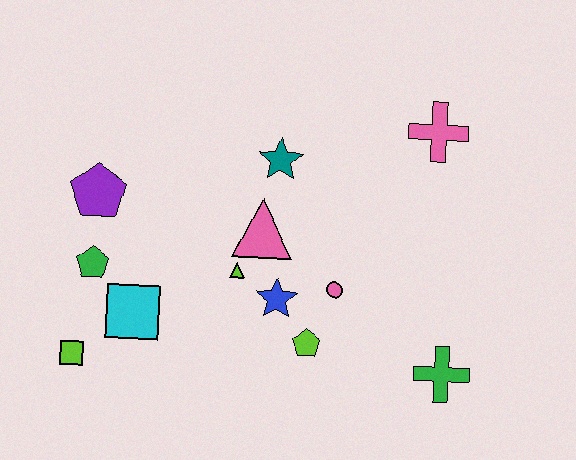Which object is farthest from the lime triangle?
The pink cross is farthest from the lime triangle.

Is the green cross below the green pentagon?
Yes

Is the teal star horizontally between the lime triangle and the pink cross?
Yes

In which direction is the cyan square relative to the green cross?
The cyan square is to the left of the green cross.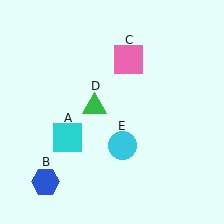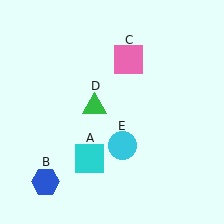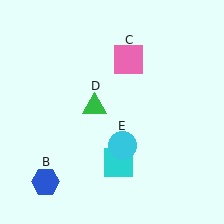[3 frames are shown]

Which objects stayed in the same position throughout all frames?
Blue hexagon (object B) and pink square (object C) and green triangle (object D) and cyan circle (object E) remained stationary.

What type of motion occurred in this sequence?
The cyan square (object A) rotated counterclockwise around the center of the scene.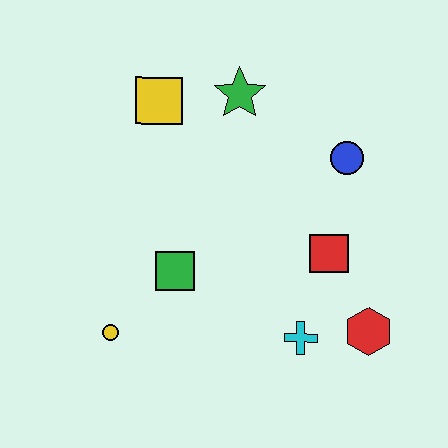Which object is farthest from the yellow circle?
The blue circle is farthest from the yellow circle.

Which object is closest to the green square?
The yellow circle is closest to the green square.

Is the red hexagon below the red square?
Yes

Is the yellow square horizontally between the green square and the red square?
No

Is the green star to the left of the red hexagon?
Yes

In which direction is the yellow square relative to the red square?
The yellow square is to the left of the red square.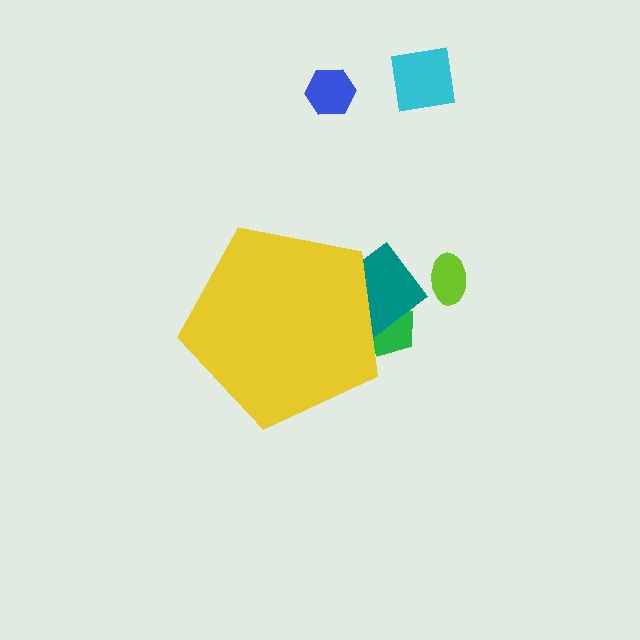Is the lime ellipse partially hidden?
No, the lime ellipse is fully visible.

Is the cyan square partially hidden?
No, the cyan square is fully visible.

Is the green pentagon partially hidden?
Yes, the green pentagon is partially hidden behind the yellow pentagon.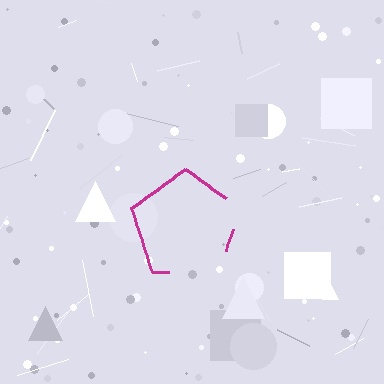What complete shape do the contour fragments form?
The contour fragments form a pentagon.